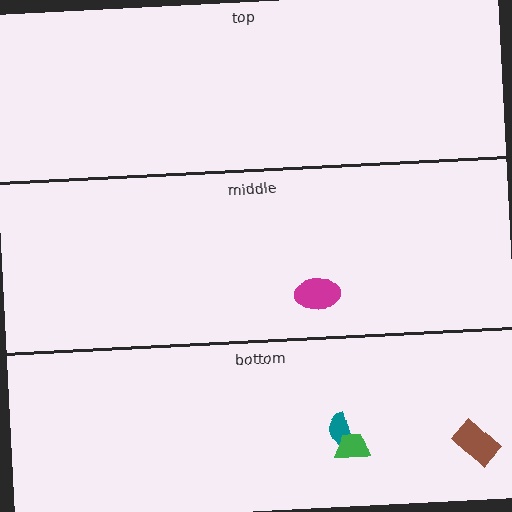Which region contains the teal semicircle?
The bottom region.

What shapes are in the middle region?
The magenta ellipse.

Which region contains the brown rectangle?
The bottom region.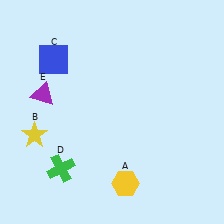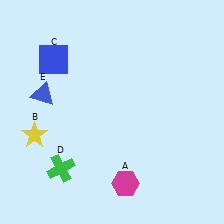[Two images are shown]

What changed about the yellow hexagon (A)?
In Image 1, A is yellow. In Image 2, it changed to magenta.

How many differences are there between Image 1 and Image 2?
There are 2 differences between the two images.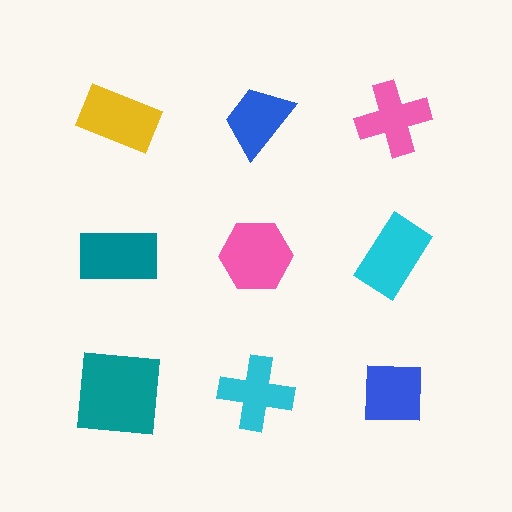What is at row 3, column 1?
A teal square.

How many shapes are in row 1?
3 shapes.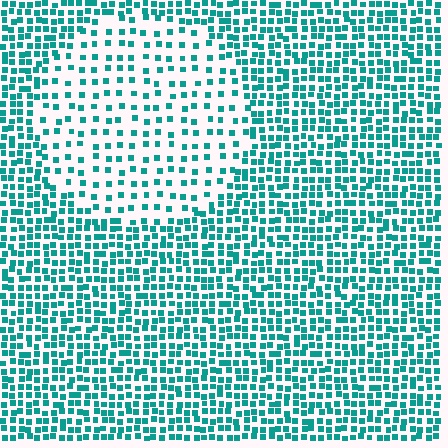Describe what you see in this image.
The image contains small teal elements arranged at two different densities. A circle-shaped region is visible where the elements are less densely packed than the surrounding area.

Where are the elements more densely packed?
The elements are more densely packed outside the circle boundary.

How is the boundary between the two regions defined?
The boundary is defined by a change in element density (approximately 2.3x ratio). All elements are the same color, size, and shape.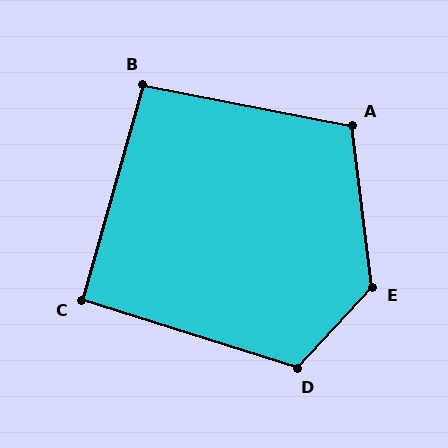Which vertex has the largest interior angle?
E, at approximately 130 degrees.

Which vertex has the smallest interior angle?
C, at approximately 92 degrees.